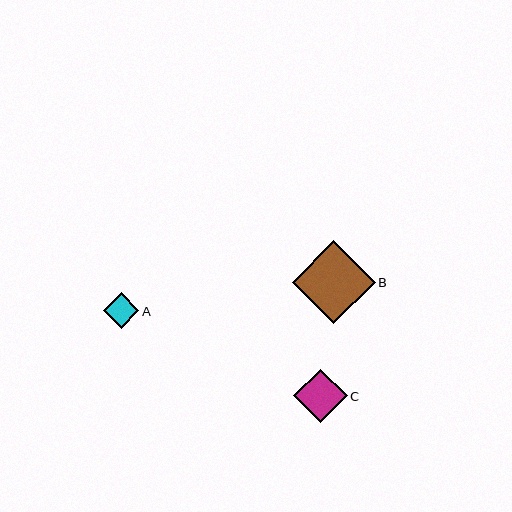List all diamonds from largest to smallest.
From largest to smallest: B, C, A.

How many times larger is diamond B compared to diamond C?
Diamond B is approximately 1.6 times the size of diamond C.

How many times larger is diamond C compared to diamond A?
Diamond C is approximately 1.5 times the size of diamond A.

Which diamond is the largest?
Diamond B is the largest with a size of approximately 83 pixels.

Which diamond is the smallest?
Diamond A is the smallest with a size of approximately 36 pixels.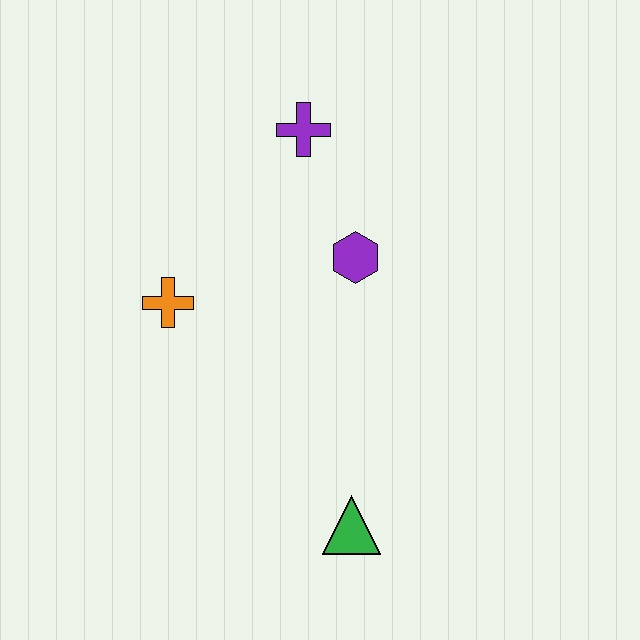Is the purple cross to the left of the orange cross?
No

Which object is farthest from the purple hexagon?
The green triangle is farthest from the purple hexagon.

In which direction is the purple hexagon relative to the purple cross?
The purple hexagon is below the purple cross.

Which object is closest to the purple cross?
The purple hexagon is closest to the purple cross.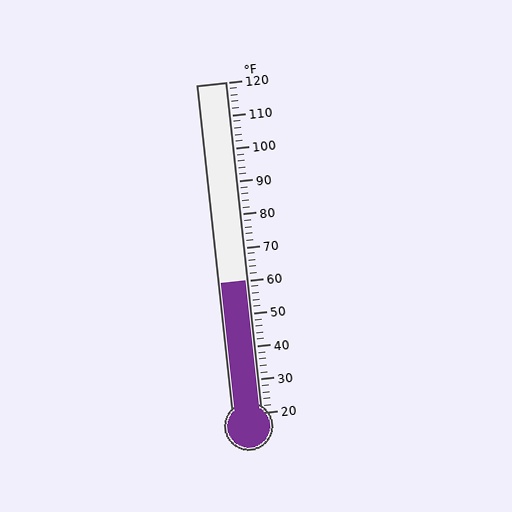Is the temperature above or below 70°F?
The temperature is below 70°F.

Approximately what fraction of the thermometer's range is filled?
The thermometer is filled to approximately 40% of its range.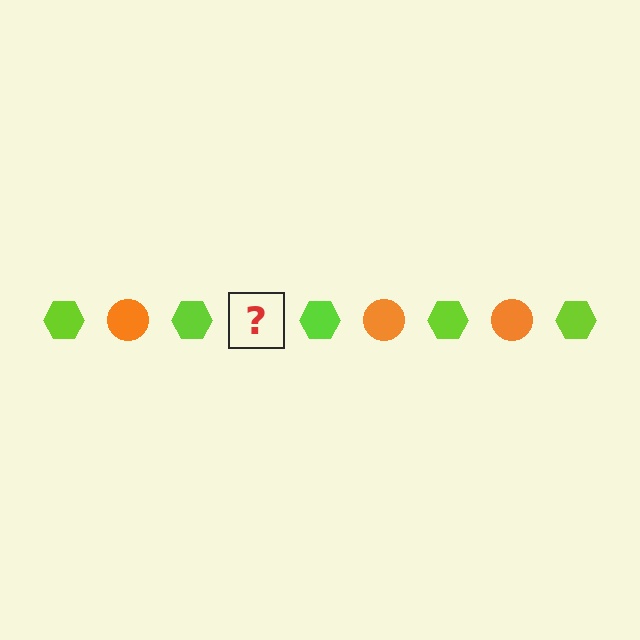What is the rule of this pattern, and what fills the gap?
The rule is that the pattern alternates between lime hexagon and orange circle. The gap should be filled with an orange circle.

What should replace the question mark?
The question mark should be replaced with an orange circle.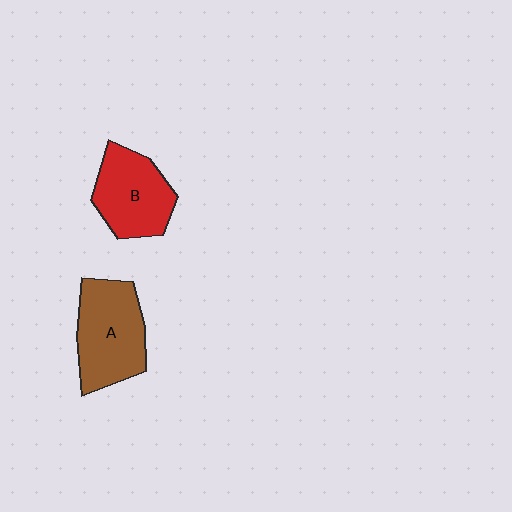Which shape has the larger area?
Shape A (brown).